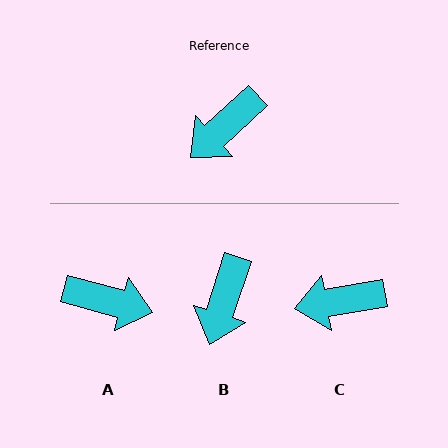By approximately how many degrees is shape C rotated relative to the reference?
Approximately 33 degrees clockwise.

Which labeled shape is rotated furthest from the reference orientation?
A, about 122 degrees away.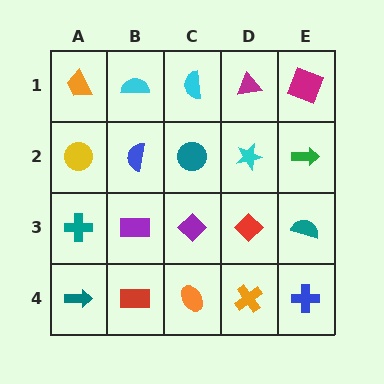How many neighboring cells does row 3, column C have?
4.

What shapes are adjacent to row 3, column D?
A cyan star (row 2, column D), an orange cross (row 4, column D), a purple diamond (row 3, column C), a teal semicircle (row 3, column E).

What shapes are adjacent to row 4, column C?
A purple diamond (row 3, column C), a red rectangle (row 4, column B), an orange cross (row 4, column D).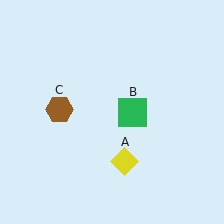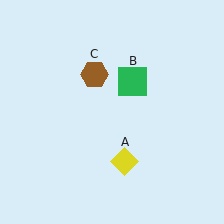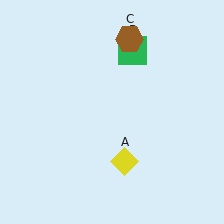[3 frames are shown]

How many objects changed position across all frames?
2 objects changed position: green square (object B), brown hexagon (object C).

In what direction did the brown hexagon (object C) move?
The brown hexagon (object C) moved up and to the right.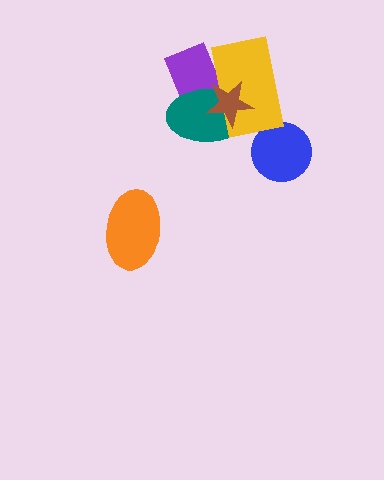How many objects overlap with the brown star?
3 objects overlap with the brown star.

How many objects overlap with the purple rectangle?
3 objects overlap with the purple rectangle.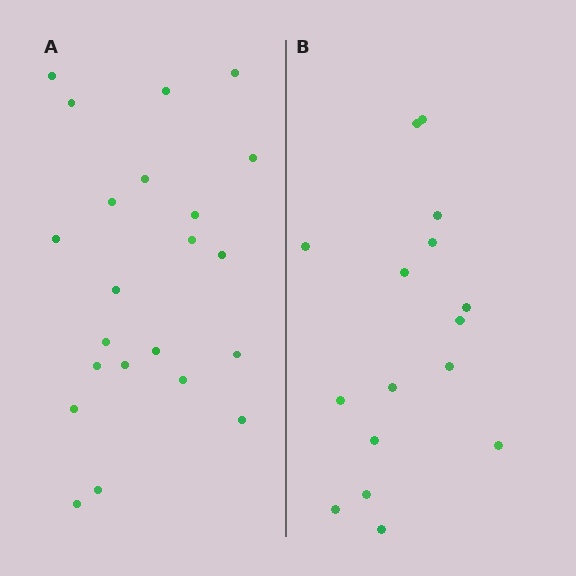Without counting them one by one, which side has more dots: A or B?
Region A (the left region) has more dots.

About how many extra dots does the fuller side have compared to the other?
Region A has about 6 more dots than region B.